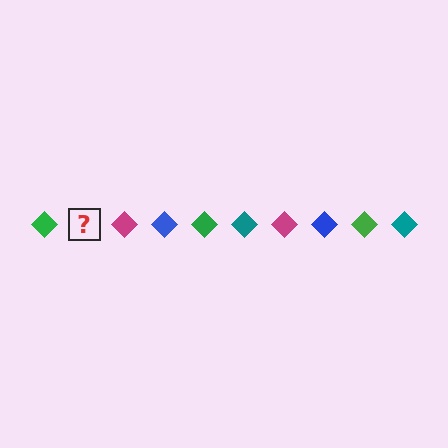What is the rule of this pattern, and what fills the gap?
The rule is that the pattern cycles through green, teal, magenta, blue diamonds. The gap should be filled with a teal diamond.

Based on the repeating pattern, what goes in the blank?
The blank should be a teal diamond.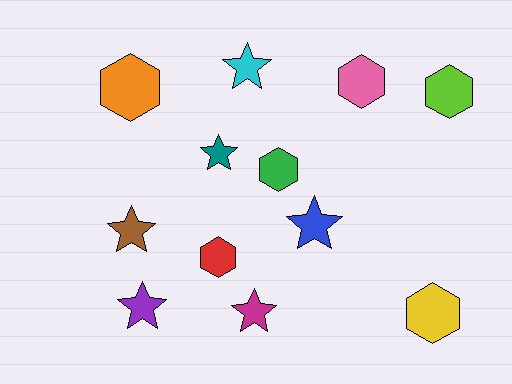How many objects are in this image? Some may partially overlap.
There are 12 objects.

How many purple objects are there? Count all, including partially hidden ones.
There is 1 purple object.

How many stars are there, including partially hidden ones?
There are 6 stars.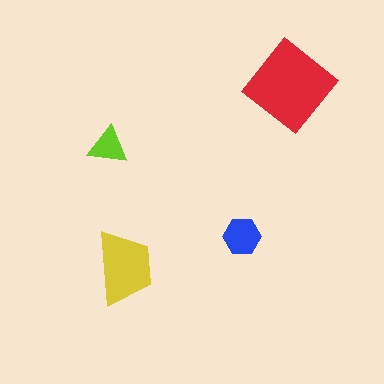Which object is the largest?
The red diamond.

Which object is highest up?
The red diamond is topmost.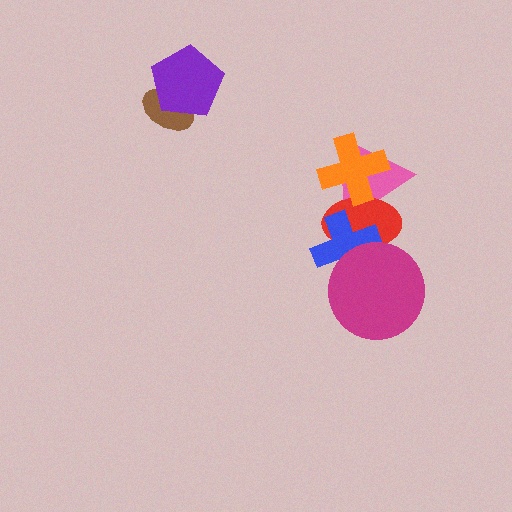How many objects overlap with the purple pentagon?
1 object overlaps with the purple pentagon.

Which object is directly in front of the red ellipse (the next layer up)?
The blue cross is directly in front of the red ellipse.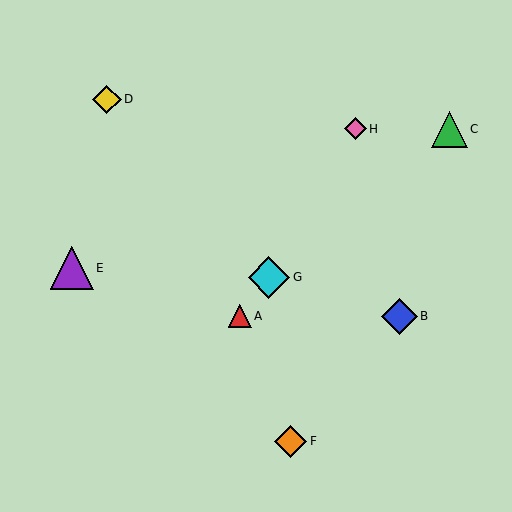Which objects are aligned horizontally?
Objects A, B are aligned horizontally.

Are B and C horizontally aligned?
No, B is at y≈316 and C is at y≈129.